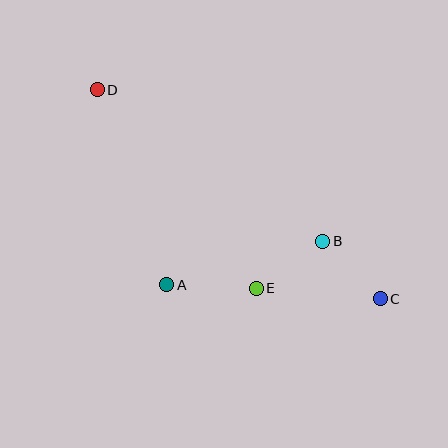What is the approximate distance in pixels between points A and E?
The distance between A and E is approximately 90 pixels.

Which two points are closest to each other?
Points B and C are closest to each other.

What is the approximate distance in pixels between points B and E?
The distance between B and E is approximately 81 pixels.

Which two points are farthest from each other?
Points C and D are farthest from each other.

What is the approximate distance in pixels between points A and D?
The distance between A and D is approximately 207 pixels.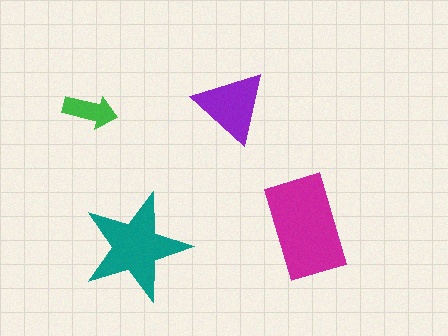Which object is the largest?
The magenta rectangle.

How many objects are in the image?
There are 4 objects in the image.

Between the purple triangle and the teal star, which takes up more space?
The teal star.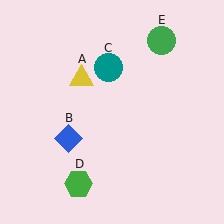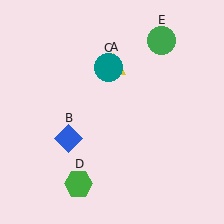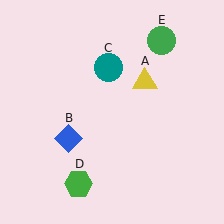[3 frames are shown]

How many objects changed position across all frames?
1 object changed position: yellow triangle (object A).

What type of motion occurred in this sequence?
The yellow triangle (object A) rotated clockwise around the center of the scene.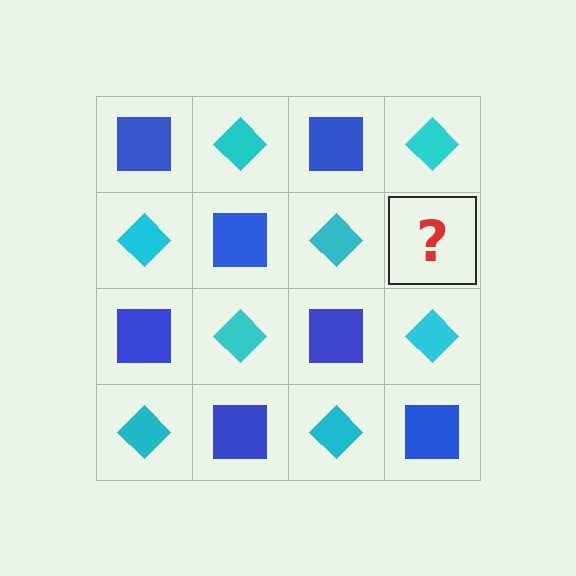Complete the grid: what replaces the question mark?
The question mark should be replaced with a blue square.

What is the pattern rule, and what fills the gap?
The rule is that it alternates blue square and cyan diamond in a checkerboard pattern. The gap should be filled with a blue square.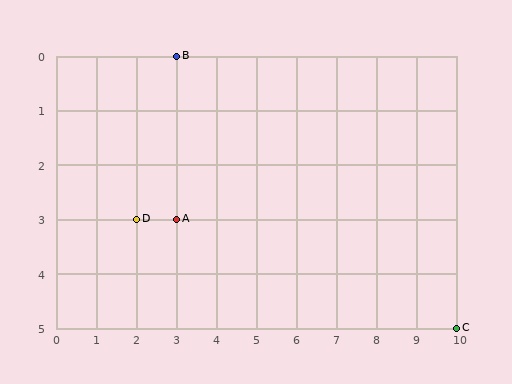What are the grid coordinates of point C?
Point C is at grid coordinates (10, 5).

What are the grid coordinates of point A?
Point A is at grid coordinates (3, 3).